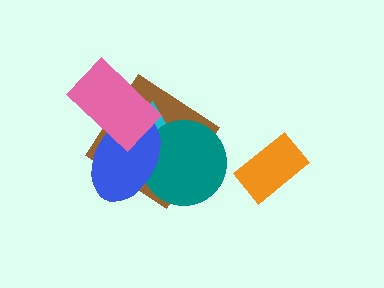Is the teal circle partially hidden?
Yes, it is partially covered by another shape.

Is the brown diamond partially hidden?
Yes, it is partially covered by another shape.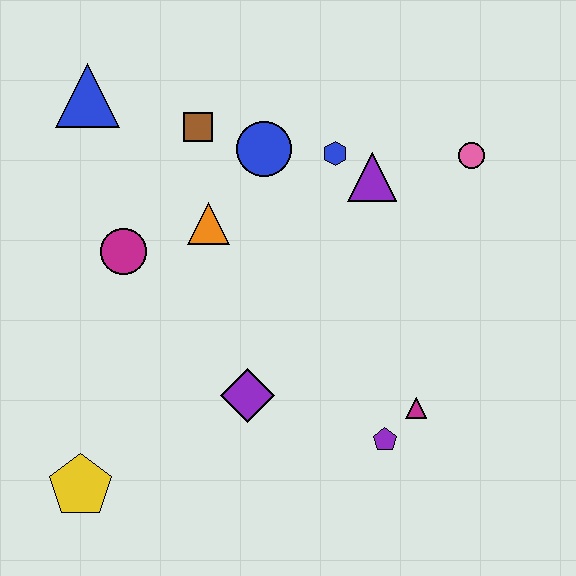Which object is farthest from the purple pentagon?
The blue triangle is farthest from the purple pentagon.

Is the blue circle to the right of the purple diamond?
Yes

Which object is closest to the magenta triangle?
The purple pentagon is closest to the magenta triangle.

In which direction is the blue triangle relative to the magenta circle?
The blue triangle is above the magenta circle.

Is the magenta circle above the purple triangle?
No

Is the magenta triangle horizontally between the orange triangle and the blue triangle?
No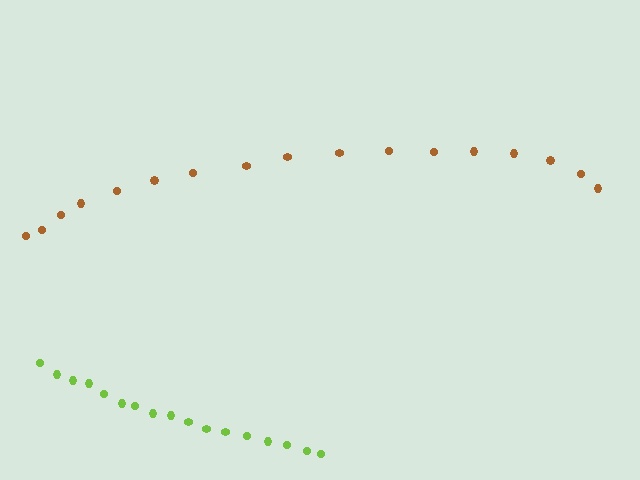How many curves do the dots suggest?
There are 2 distinct paths.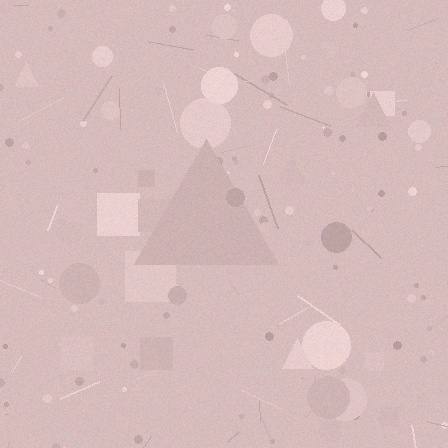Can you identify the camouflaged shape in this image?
The camouflaged shape is a triangle.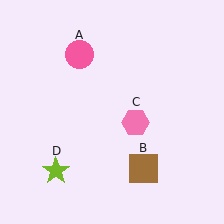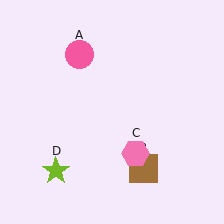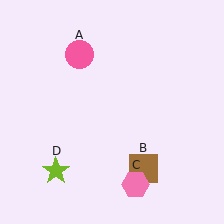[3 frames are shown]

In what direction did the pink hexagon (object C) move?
The pink hexagon (object C) moved down.